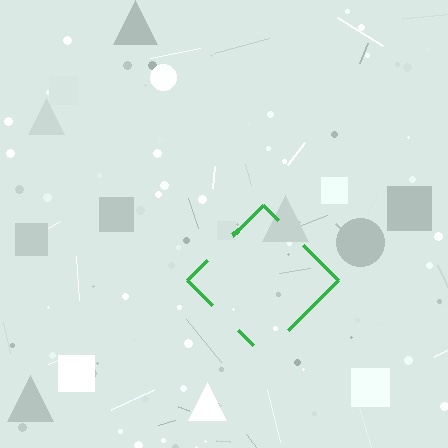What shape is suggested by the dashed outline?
The dashed outline suggests a diamond.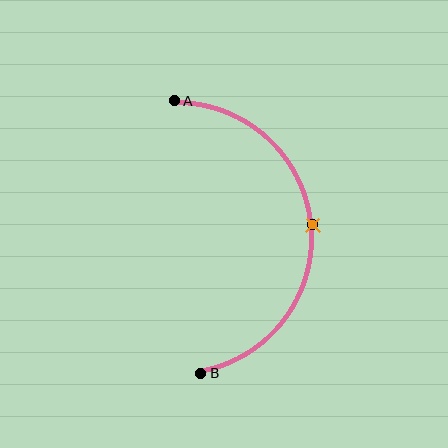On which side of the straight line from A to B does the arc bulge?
The arc bulges to the right of the straight line connecting A and B.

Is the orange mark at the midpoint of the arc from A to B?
Yes. The orange mark lies on the arc at equal arc-length from both A and B — it is the arc midpoint.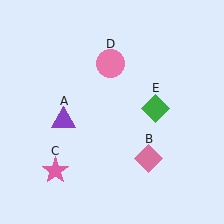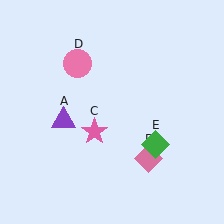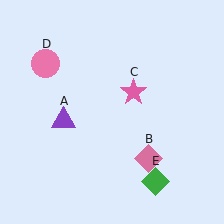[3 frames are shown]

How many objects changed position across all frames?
3 objects changed position: pink star (object C), pink circle (object D), green diamond (object E).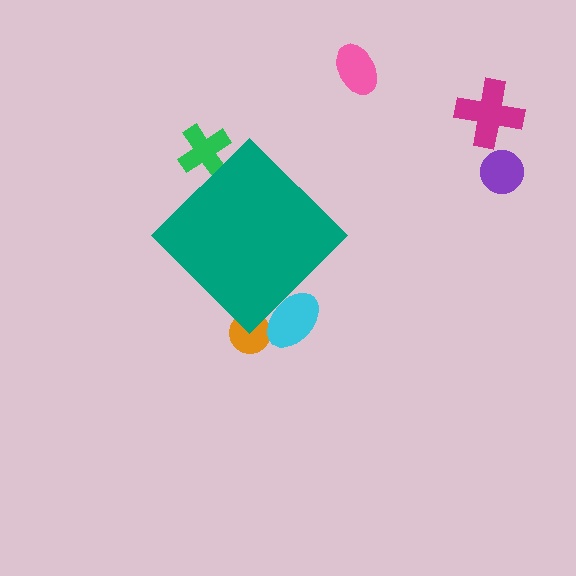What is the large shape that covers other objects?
A teal diamond.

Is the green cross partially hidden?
Yes, the green cross is partially hidden behind the teal diamond.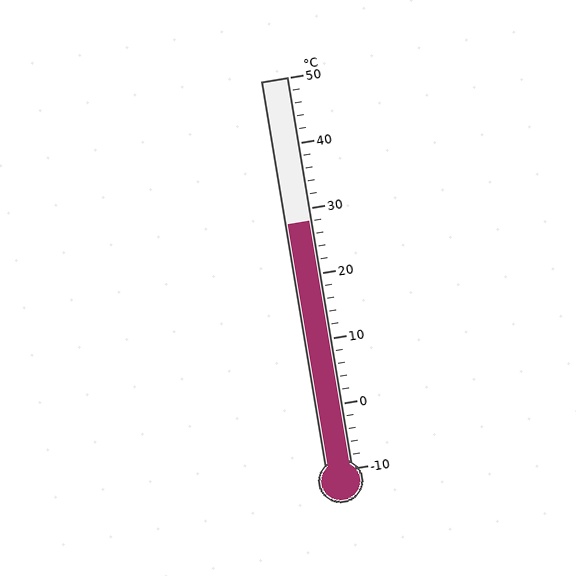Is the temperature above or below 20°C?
The temperature is above 20°C.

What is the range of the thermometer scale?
The thermometer scale ranges from -10°C to 50°C.